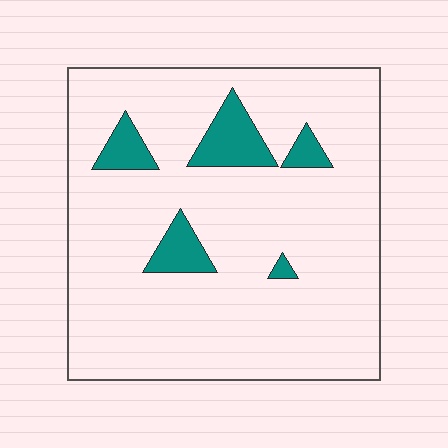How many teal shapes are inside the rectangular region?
5.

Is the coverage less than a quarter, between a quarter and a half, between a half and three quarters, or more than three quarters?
Less than a quarter.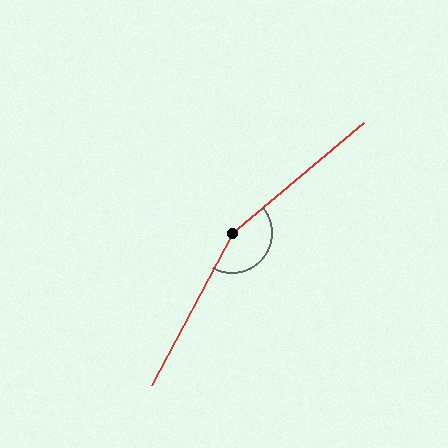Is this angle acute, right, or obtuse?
It is obtuse.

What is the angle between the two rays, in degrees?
Approximately 158 degrees.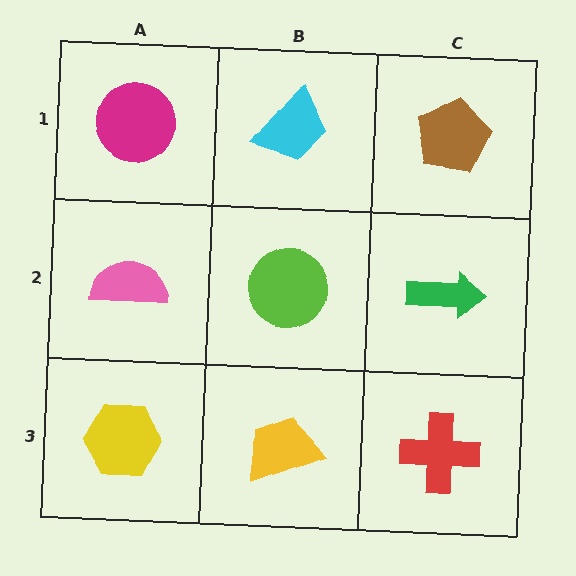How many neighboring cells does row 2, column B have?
4.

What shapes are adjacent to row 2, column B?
A cyan trapezoid (row 1, column B), a yellow trapezoid (row 3, column B), a pink semicircle (row 2, column A), a green arrow (row 2, column C).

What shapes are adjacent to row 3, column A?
A pink semicircle (row 2, column A), a yellow trapezoid (row 3, column B).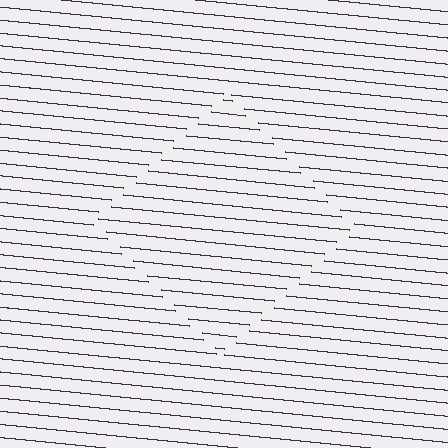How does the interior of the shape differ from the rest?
The interior of the shape contains the same grating, shifted by half a period — the contour is defined by the phase discontinuity where line-ends from the inner and outer gratings abut.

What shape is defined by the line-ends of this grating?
An illusory square. The interior of the shape contains the same grating, shifted by half a period — the contour is defined by the phase discontinuity where line-ends from the inner and outer gratings abut.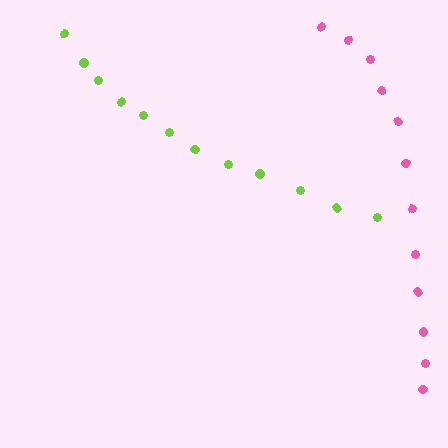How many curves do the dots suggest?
There are 2 distinct paths.